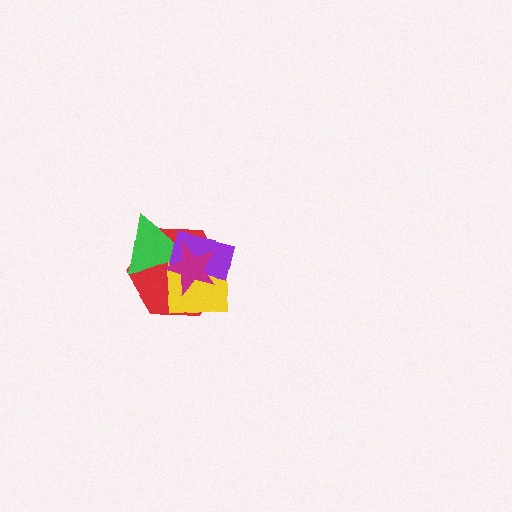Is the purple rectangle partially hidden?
Yes, it is partially covered by another shape.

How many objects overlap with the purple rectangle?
4 objects overlap with the purple rectangle.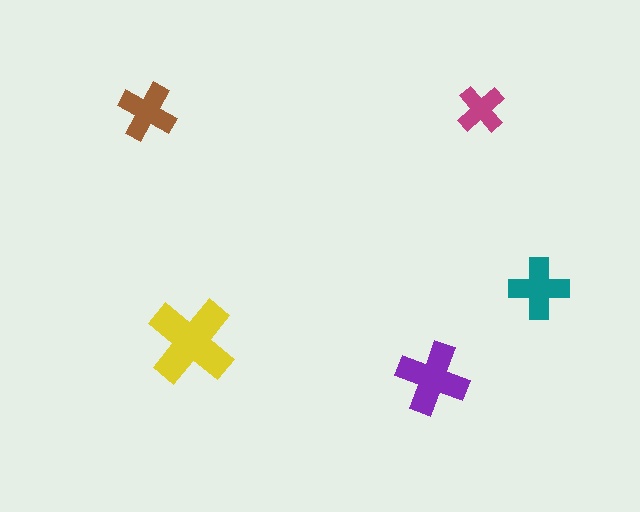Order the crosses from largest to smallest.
the yellow one, the purple one, the teal one, the brown one, the magenta one.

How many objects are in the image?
There are 5 objects in the image.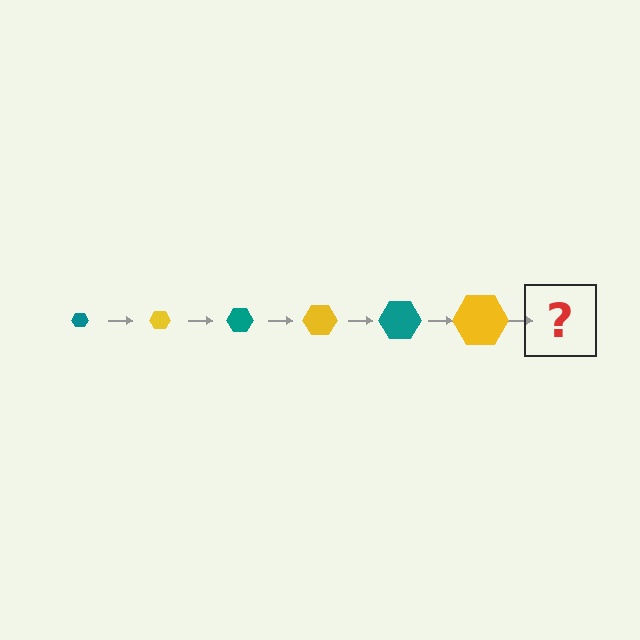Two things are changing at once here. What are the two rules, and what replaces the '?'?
The two rules are that the hexagon grows larger each step and the color cycles through teal and yellow. The '?' should be a teal hexagon, larger than the previous one.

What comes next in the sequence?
The next element should be a teal hexagon, larger than the previous one.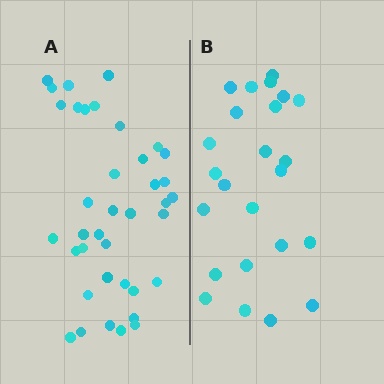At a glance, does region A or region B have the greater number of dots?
Region A (the left region) has more dots.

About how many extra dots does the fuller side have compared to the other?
Region A has approximately 15 more dots than region B.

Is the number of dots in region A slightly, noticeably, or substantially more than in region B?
Region A has substantially more. The ratio is roughly 1.6 to 1.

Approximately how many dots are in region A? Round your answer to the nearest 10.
About 40 dots. (The exact count is 38, which rounds to 40.)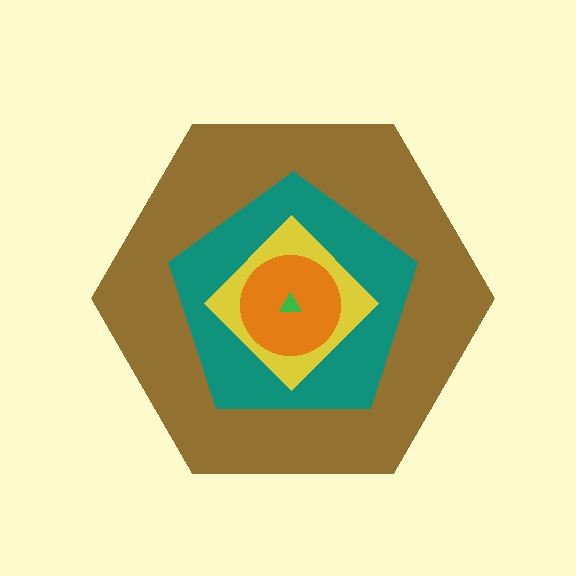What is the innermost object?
The green triangle.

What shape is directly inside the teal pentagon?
The yellow diamond.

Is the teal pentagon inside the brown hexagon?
Yes.